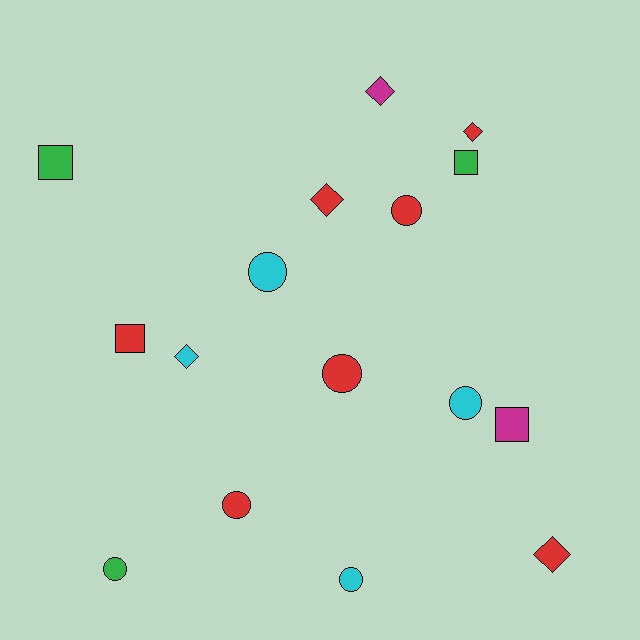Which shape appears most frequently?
Circle, with 7 objects.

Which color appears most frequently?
Red, with 7 objects.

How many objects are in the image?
There are 16 objects.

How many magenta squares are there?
There is 1 magenta square.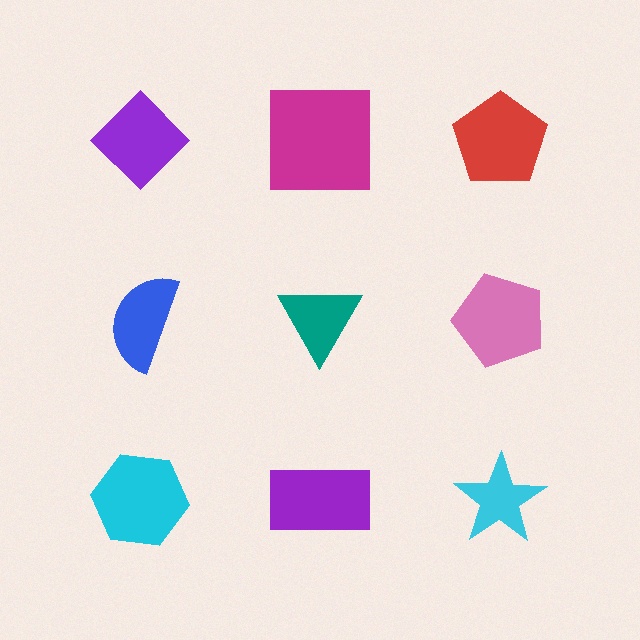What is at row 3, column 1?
A cyan hexagon.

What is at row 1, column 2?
A magenta square.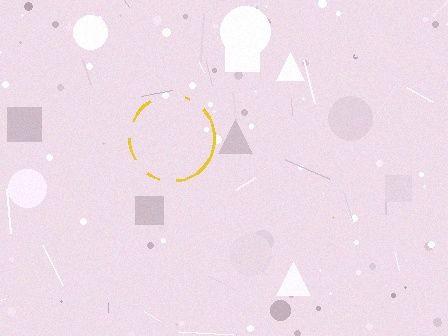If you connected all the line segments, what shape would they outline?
They would outline a circle.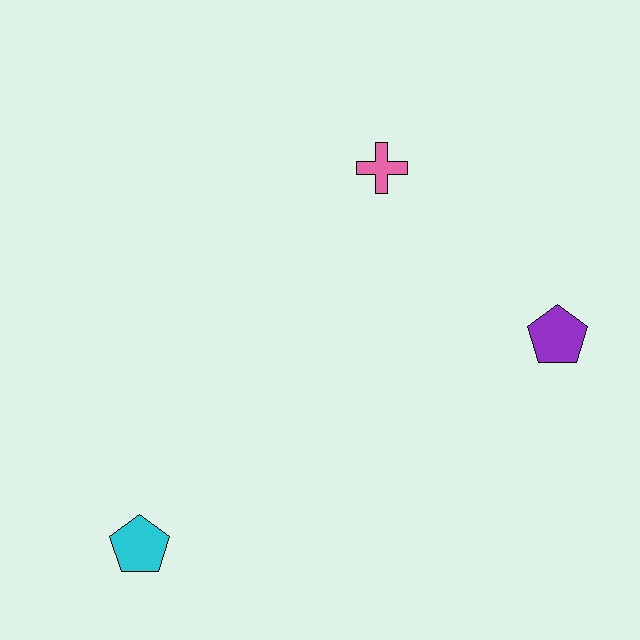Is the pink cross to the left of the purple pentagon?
Yes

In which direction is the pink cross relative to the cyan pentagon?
The pink cross is above the cyan pentagon.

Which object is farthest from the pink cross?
The cyan pentagon is farthest from the pink cross.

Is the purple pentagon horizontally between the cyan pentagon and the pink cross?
No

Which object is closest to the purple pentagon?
The pink cross is closest to the purple pentagon.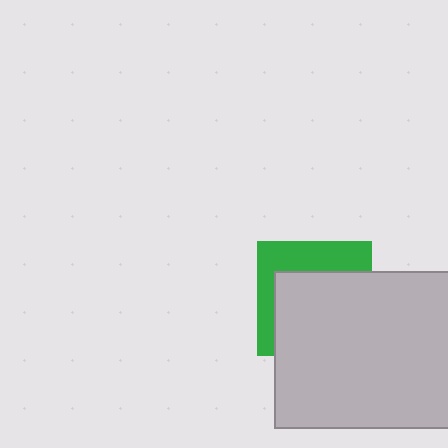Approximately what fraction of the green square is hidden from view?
Roughly 63% of the green square is hidden behind the light gray rectangle.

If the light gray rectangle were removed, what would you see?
You would see the complete green square.